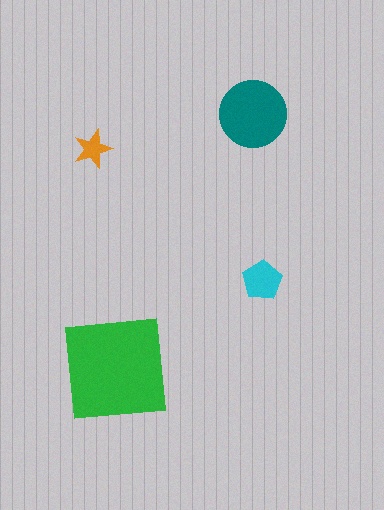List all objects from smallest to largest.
The orange star, the cyan pentagon, the teal circle, the green square.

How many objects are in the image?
There are 4 objects in the image.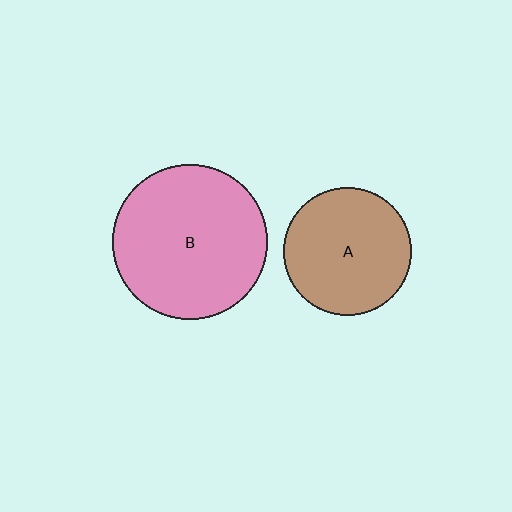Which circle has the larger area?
Circle B (pink).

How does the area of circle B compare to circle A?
Approximately 1.4 times.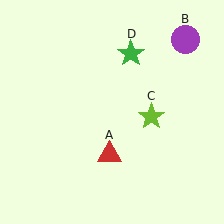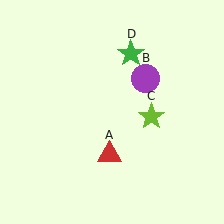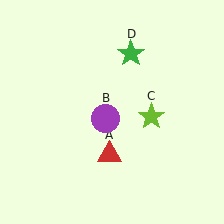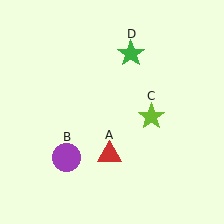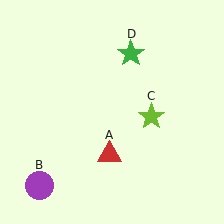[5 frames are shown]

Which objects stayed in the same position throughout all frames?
Red triangle (object A) and lime star (object C) and green star (object D) remained stationary.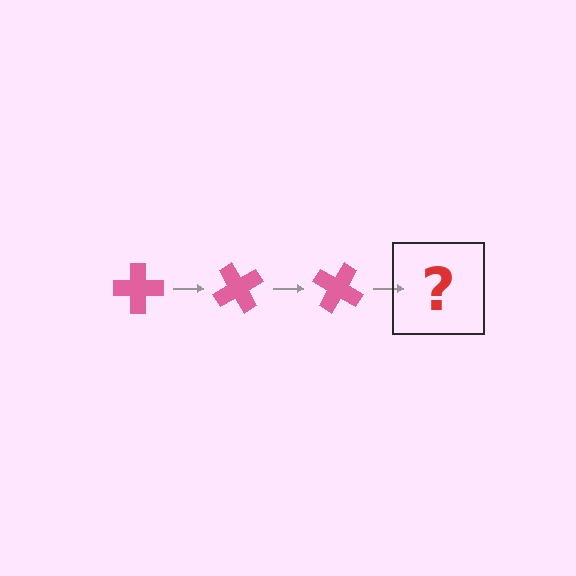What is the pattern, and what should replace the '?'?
The pattern is that the cross rotates 60 degrees each step. The '?' should be a pink cross rotated 180 degrees.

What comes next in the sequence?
The next element should be a pink cross rotated 180 degrees.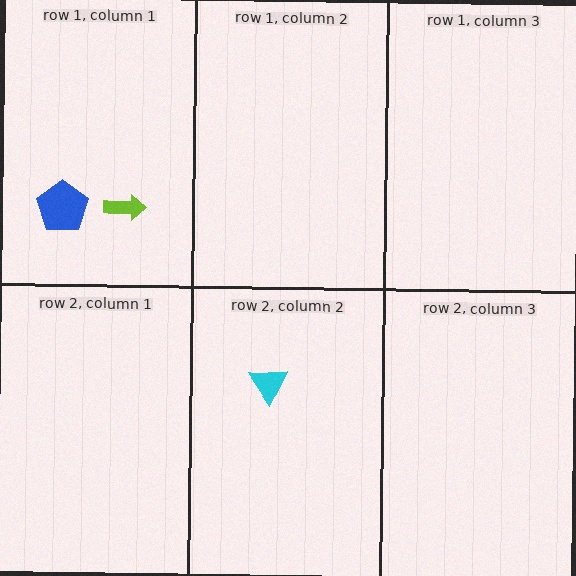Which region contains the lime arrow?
The row 1, column 1 region.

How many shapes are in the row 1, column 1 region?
2.